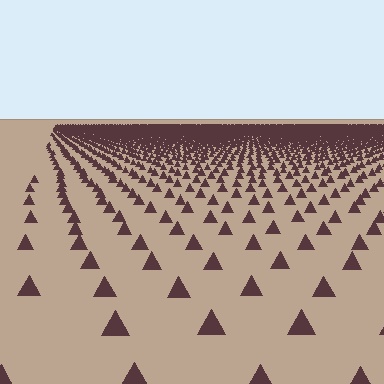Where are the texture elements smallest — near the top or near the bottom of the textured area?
Near the top.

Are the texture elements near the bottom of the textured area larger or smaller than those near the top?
Larger. Near the bottom, elements are closer to the viewer and appear at a bigger on-screen size.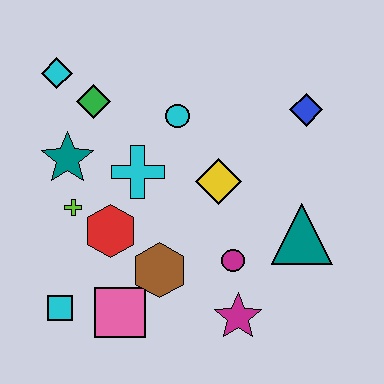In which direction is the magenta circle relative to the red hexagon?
The magenta circle is to the right of the red hexagon.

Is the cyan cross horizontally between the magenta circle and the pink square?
Yes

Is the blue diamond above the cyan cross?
Yes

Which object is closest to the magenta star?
The magenta circle is closest to the magenta star.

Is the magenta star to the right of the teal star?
Yes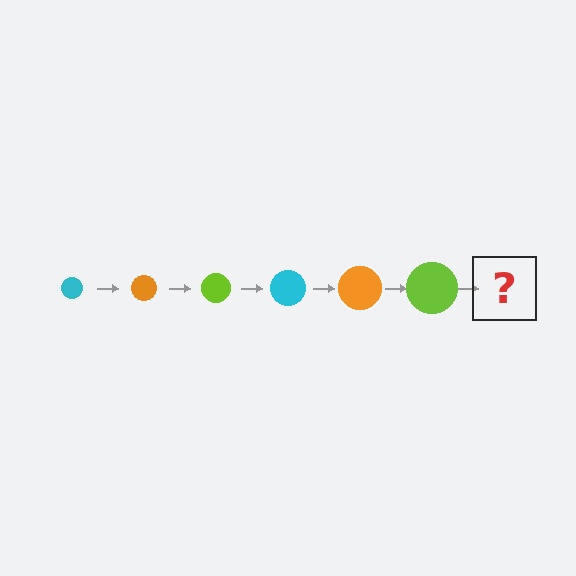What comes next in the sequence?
The next element should be a cyan circle, larger than the previous one.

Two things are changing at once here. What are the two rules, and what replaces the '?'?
The two rules are that the circle grows larger each step and the color cycles through cyan, orange, and lime. The '?' should be a cyan circle, larger than the previous one.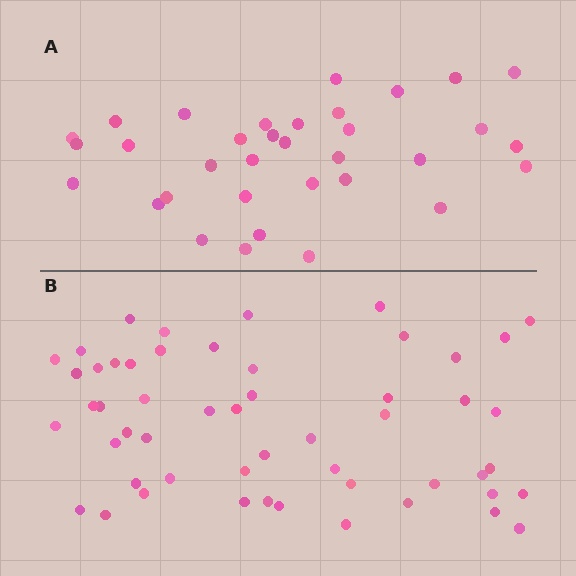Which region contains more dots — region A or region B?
Region B (the bottom region) has more dots.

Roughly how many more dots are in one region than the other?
Region B has approximately 20 more dots than region A.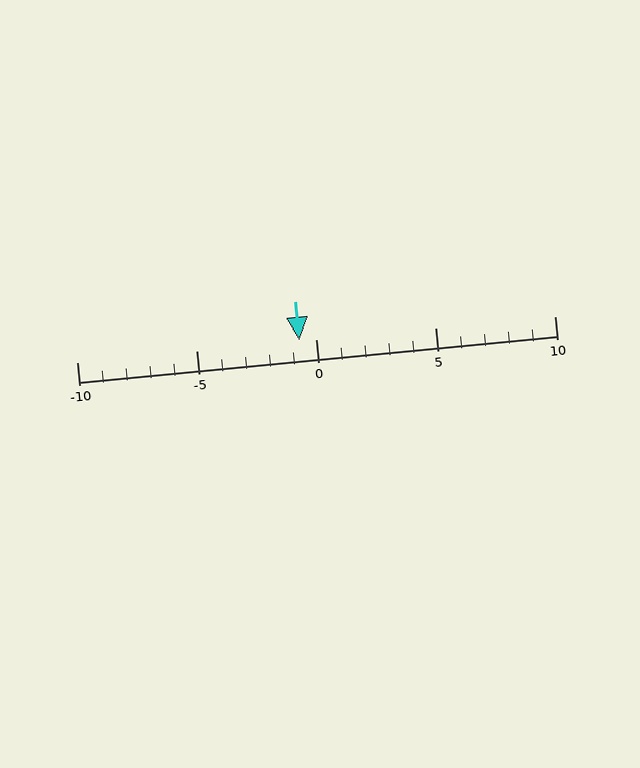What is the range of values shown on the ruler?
The ruler shows values from -10 to 10.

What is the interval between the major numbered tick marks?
The major tick marks are spaced 5 units apart.